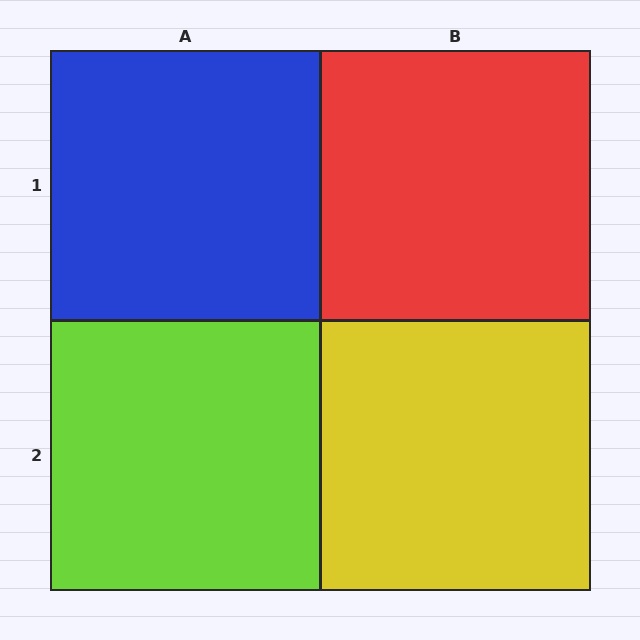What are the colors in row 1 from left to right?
Blue, red.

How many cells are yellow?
1 cell is yellow.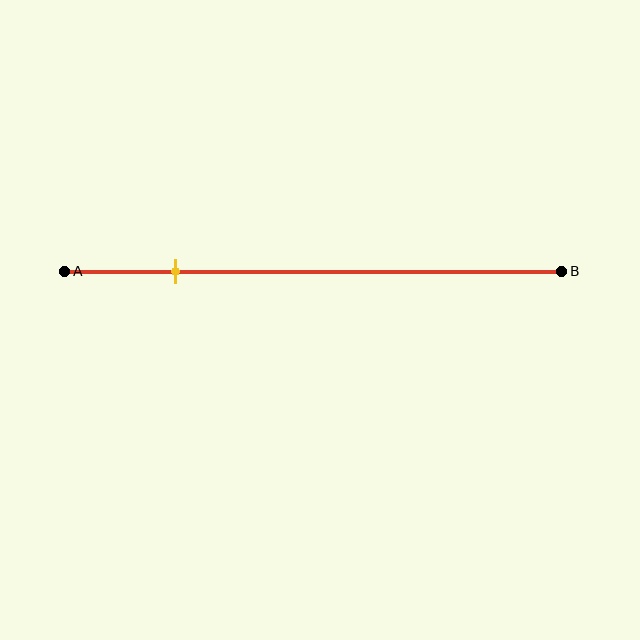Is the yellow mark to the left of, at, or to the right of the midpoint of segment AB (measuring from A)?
The yellow mark is to the left of the midpoint of segment AB.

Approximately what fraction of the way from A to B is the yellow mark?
The yellow mark is approximately 25% of the way from A to B.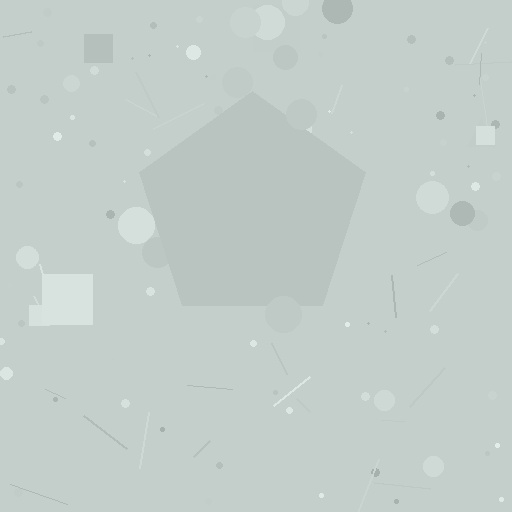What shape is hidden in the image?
A pentagon is hidden in the image.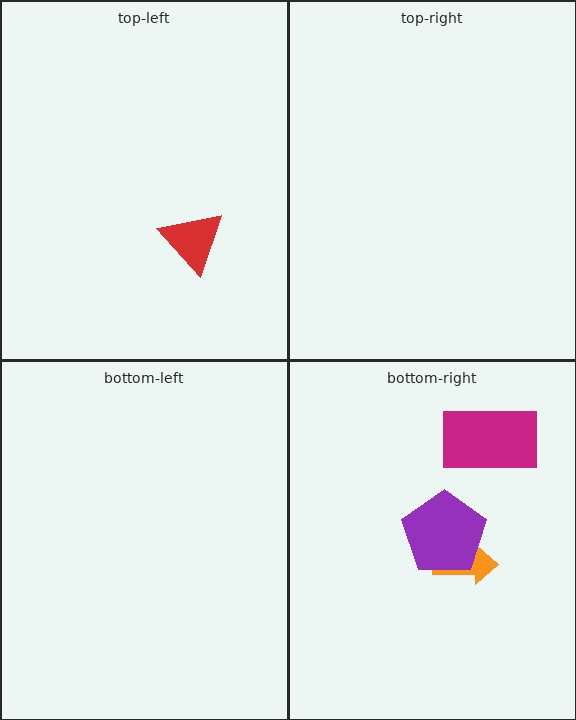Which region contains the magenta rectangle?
The bottom-right region.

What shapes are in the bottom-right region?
The orange arrow, the purple pentagon, the magenta rectangle.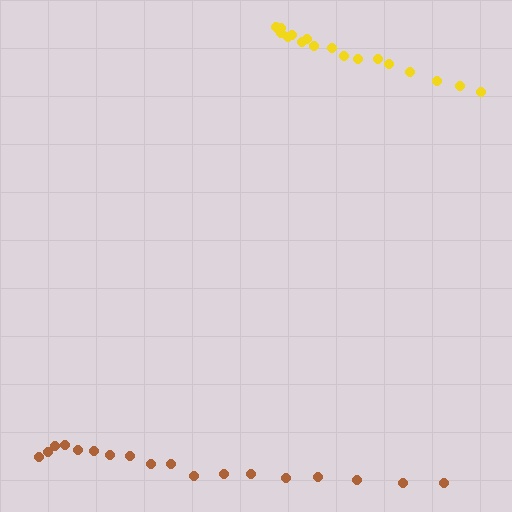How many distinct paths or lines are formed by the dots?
There are 2 distinct paths.